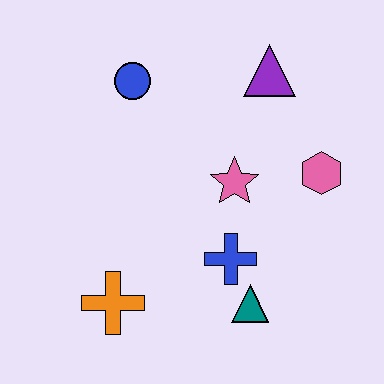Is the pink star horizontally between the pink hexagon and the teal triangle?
No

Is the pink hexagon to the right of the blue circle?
Yes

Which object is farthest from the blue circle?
The teal triangle is farthest from the blue circle.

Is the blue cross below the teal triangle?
No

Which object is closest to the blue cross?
The teal triangle is closest to the blue cross.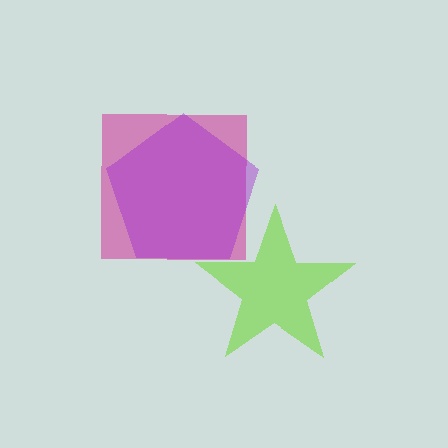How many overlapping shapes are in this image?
There are 3 overlapping shapes in the image.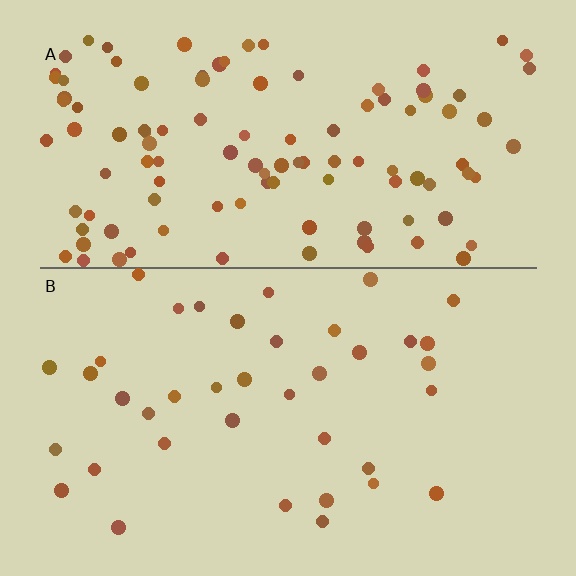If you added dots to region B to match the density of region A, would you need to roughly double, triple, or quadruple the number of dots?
Approximately triple.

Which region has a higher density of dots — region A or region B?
A (the top).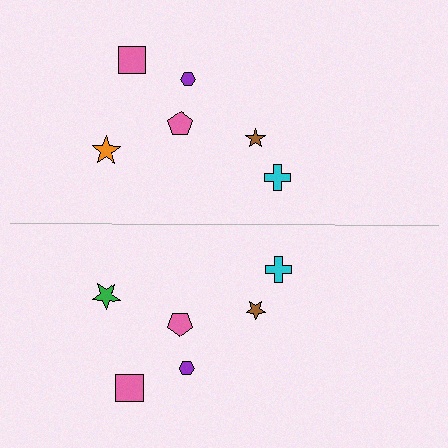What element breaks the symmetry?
The green star on the bottom side breaks the symmetry — its mirror counterpart is orange.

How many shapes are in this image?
There are 12 shapes in this image.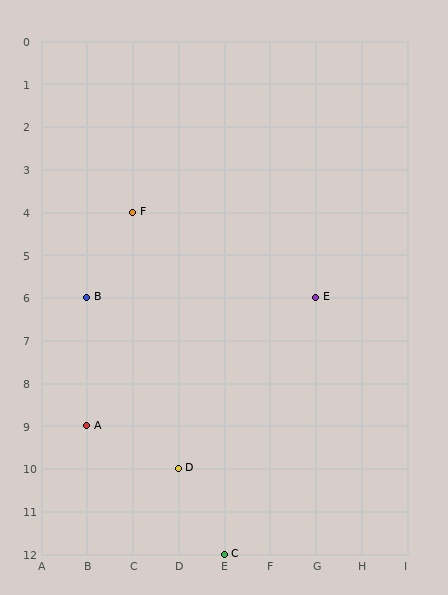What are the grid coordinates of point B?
Point B is at grid coordinates (B, 6).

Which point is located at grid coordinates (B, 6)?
Point B is at (B, 6).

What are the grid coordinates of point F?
Point F is at grid coordinates (C, 4).